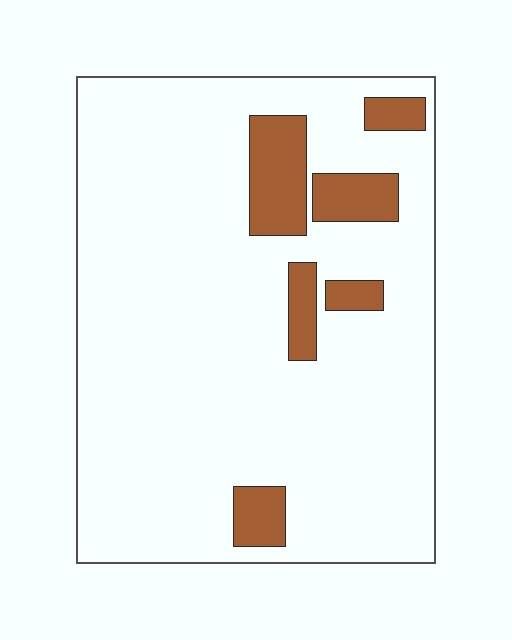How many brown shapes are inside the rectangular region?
6.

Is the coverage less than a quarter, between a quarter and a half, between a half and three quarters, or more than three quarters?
Less than a quarter.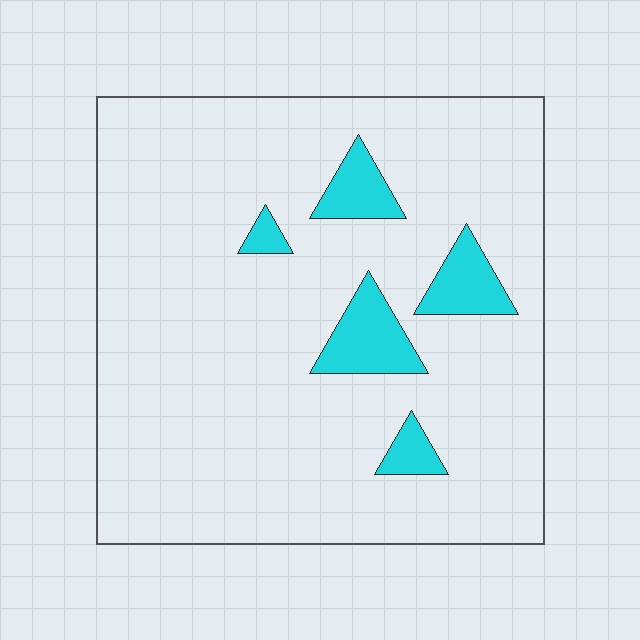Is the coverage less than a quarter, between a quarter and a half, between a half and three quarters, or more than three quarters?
Less than a quarter.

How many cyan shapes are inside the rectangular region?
5.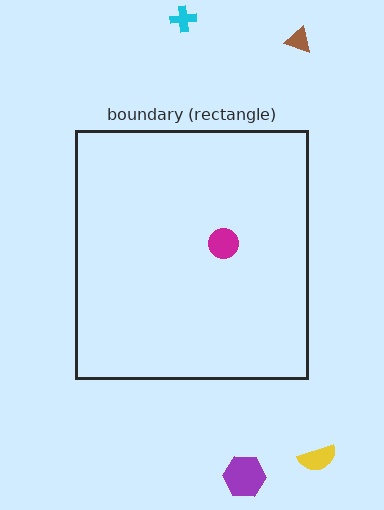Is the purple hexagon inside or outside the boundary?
Outside.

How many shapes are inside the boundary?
1 inside, 4 outside.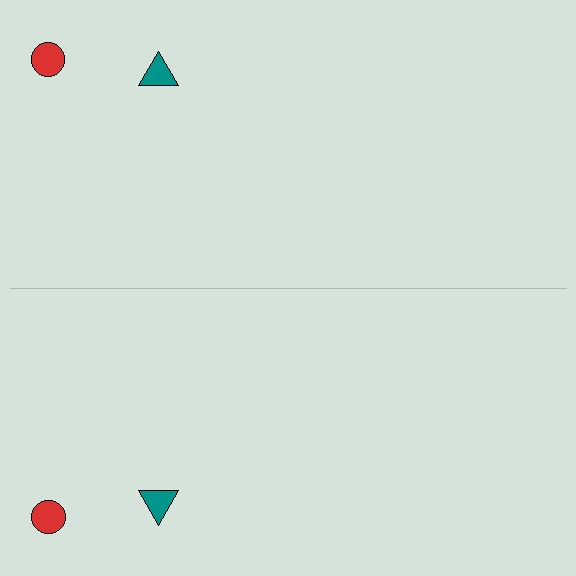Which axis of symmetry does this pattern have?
The pattern has a horizontal axis of symmetry running through the center of the image.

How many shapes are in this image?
There are 4 shapes in this image.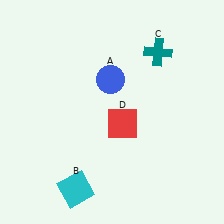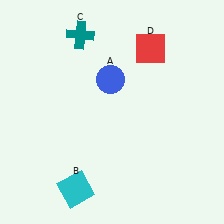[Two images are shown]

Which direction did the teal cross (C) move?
The teal cross (C) moved left.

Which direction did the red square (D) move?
The red square (D) moved up.